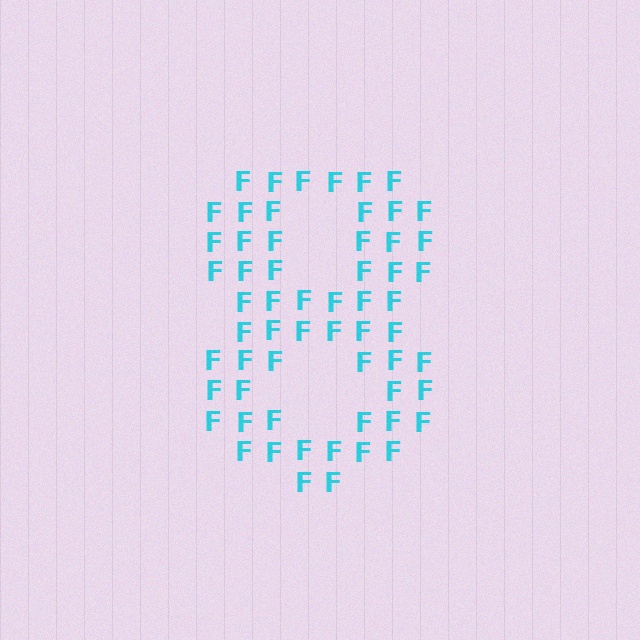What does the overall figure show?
The overall figure shows the digit 8.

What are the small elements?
The small elements are letter F's.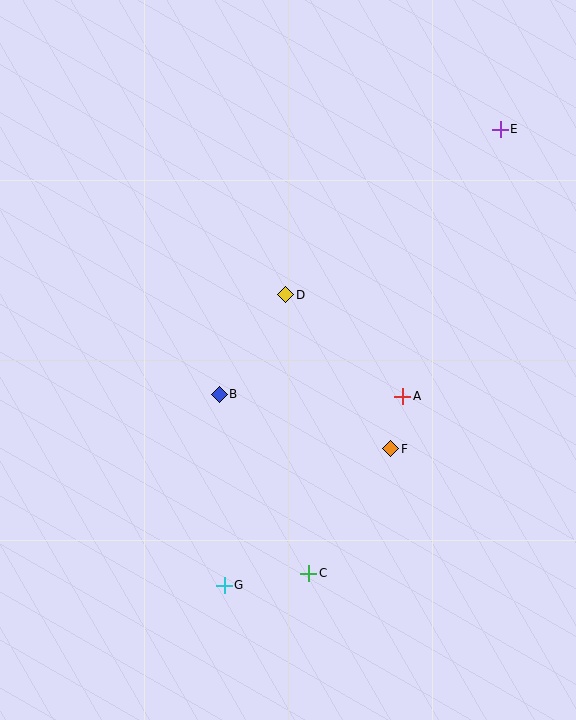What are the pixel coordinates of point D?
Point D is at (286, 295).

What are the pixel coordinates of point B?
Point B is at (219, 394).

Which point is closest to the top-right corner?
Point E is closest to the top-right corner.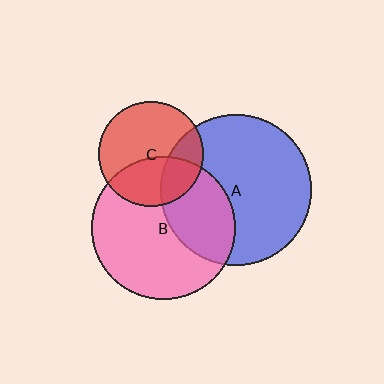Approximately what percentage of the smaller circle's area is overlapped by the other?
Approximately 25%.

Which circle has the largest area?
Circle A (blue).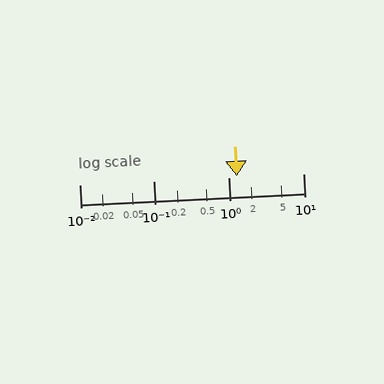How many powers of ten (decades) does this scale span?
The scale spans 3 decades, from 0.01 to 10.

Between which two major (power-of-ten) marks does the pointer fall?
The pointer is between 1 and 10.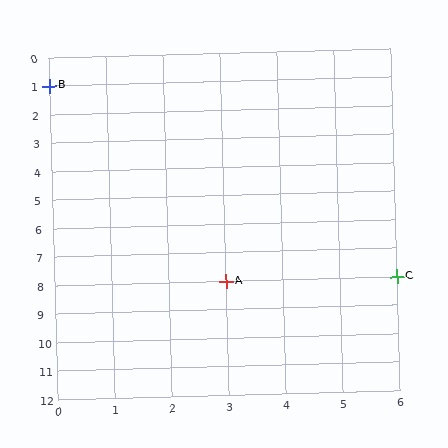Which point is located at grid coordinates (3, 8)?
Point A is at (3, 8).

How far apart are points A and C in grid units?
Points A and C are 3 columns apart.